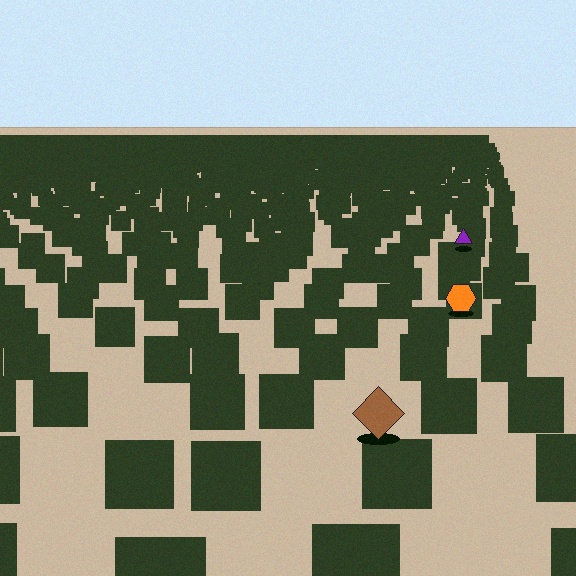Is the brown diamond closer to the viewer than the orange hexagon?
Yes. The brown diamond is closer — you can tell from the texture gradient: the ground texture is coarser near it.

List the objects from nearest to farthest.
From nearest to farthest: the brown diamond, the orange hexagon, the purple triangle.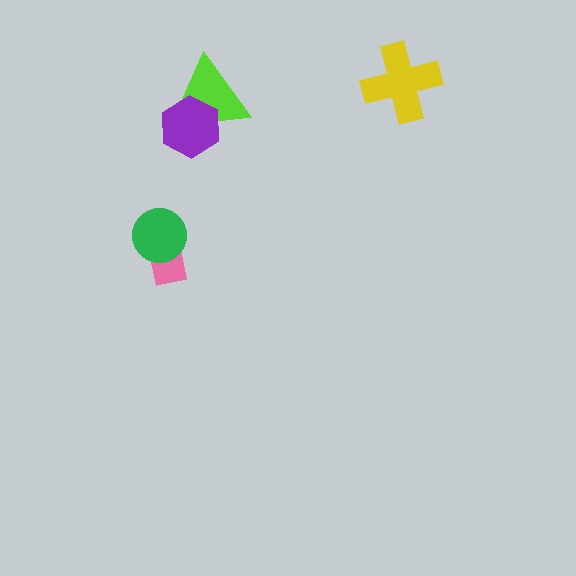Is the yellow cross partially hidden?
No, no other shape covers it.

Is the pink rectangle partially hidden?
Yes, it is partially covered by another shape.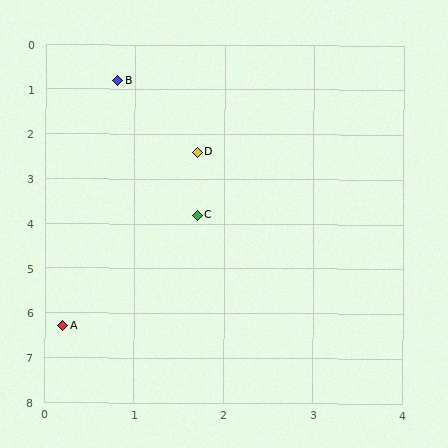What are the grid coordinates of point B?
Point B is at approximately (0.8, 0.8).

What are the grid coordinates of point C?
Point C is at approximately (1.7, 3.8).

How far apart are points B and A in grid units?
Points B and A are about 5.5 grid units apart.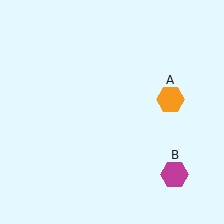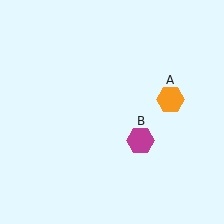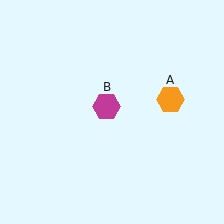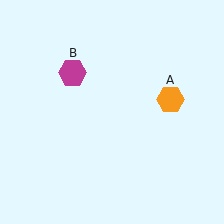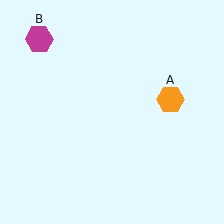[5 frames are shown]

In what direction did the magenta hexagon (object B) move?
The magenta hexagon (object B) moved up and to the left.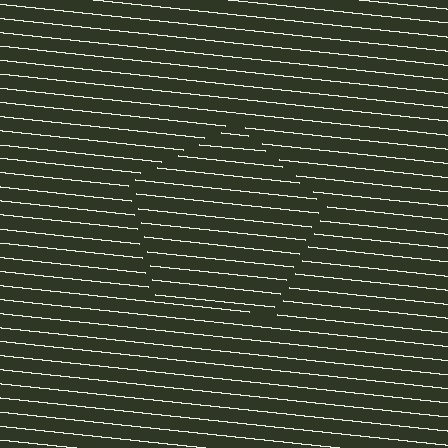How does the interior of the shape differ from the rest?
The interior of the shape contains the same grating, shifted by half a period — the contour is defined by the phase discontinuity where line-ends from the inner and outer gratings abut.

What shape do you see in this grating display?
An illusory pentagon. The interior of the shape contains the same grating, shifted by half a period — the contour is defined by the phase discontinuity where line-ends from the inner and outer gratings abut.